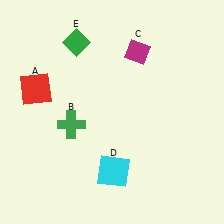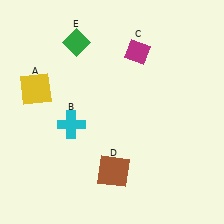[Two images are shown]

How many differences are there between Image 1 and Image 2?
There are 3 differences between the two images.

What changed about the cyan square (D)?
In Image 1, D is cyan. In Image 2, it changed to brown.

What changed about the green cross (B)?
In Image 1, B is green. In Image 2, it changed to cyan.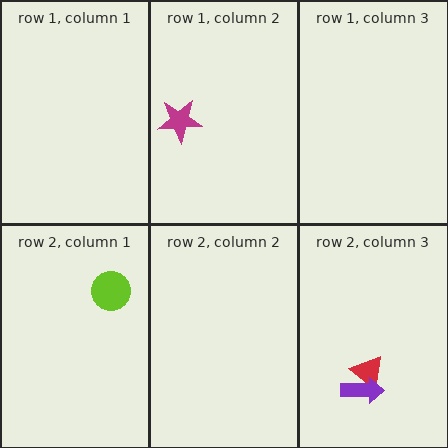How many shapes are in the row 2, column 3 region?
2.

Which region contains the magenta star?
The row 1, column 2 region.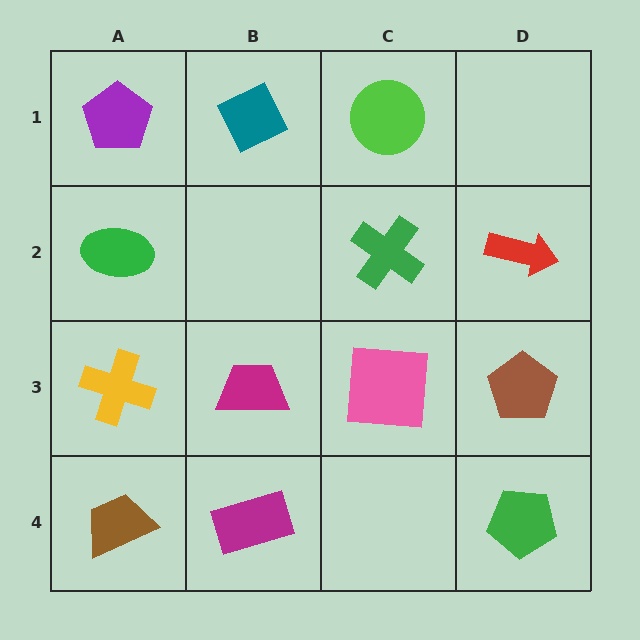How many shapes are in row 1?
3 shapes.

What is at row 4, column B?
A magenta rectangle.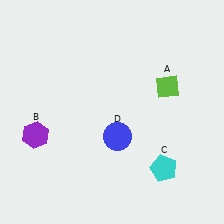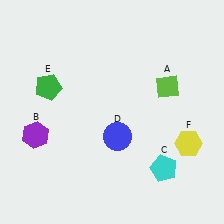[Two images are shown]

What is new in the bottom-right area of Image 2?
A yellow hexagon (F) was added in the bottom-right area of Image 2.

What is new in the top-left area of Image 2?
A green pentagon (E) was added in the top-left area of Image 2.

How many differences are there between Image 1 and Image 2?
There are 2 differences between the two images.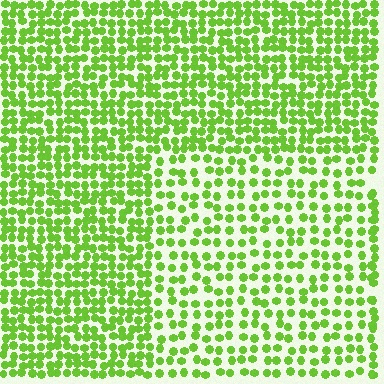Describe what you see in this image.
The image contains small lime elements arranged at two different densities. A rectangle-shaped region is visible where the elements are less densely packed than the surrounding area.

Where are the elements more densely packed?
The elements are more densely packed outside the rectangle boundary.